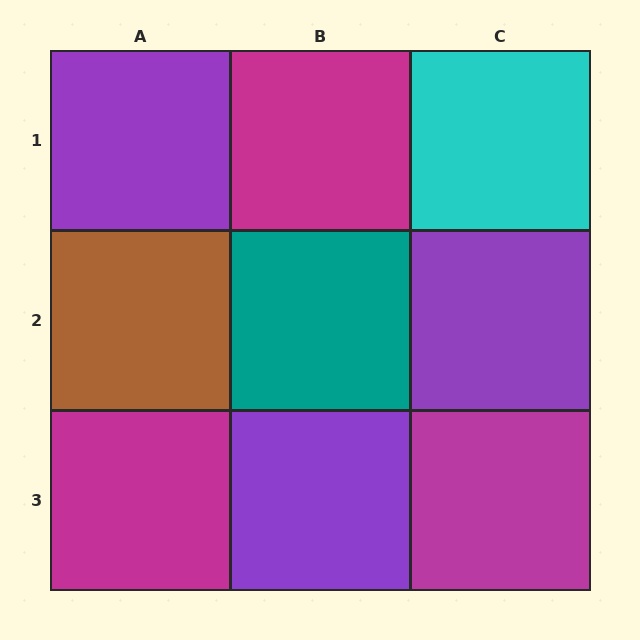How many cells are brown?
1 cell is brown.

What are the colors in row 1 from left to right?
Purple, magenta, cyan.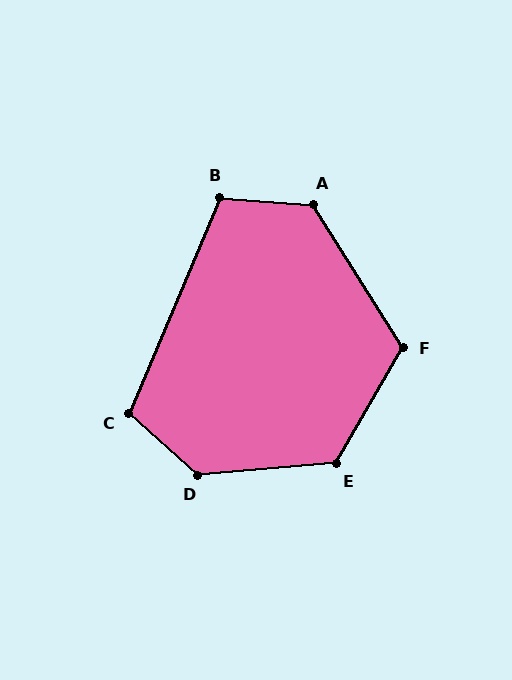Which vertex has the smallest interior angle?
B, at approximately 109 degrees.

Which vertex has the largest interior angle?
D, at approximately 133 degrees.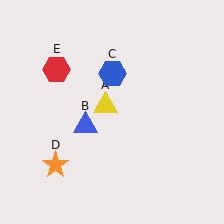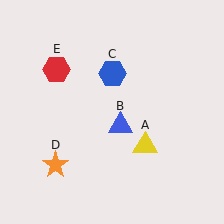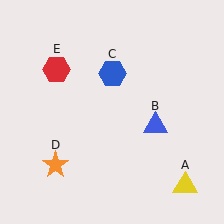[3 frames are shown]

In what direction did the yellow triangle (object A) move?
The yellow triangle (object A) moved down and to the right.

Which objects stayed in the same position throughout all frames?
Blue hexagon (object C) and orange star (object D) and red hexagon (object E) remained stationary.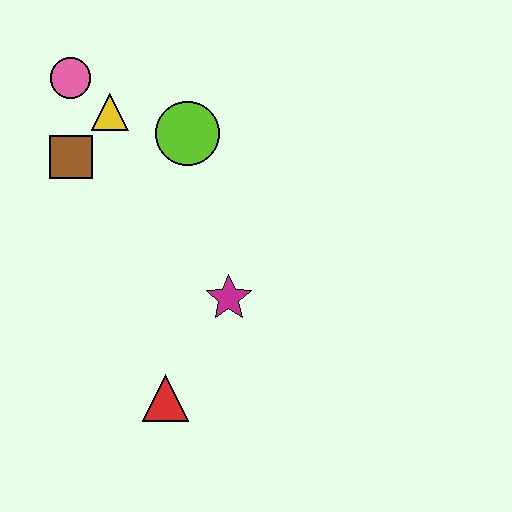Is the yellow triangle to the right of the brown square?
Yes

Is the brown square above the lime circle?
No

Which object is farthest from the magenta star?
The pink circle is farthest from the magenta star.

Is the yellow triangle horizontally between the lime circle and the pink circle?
Yes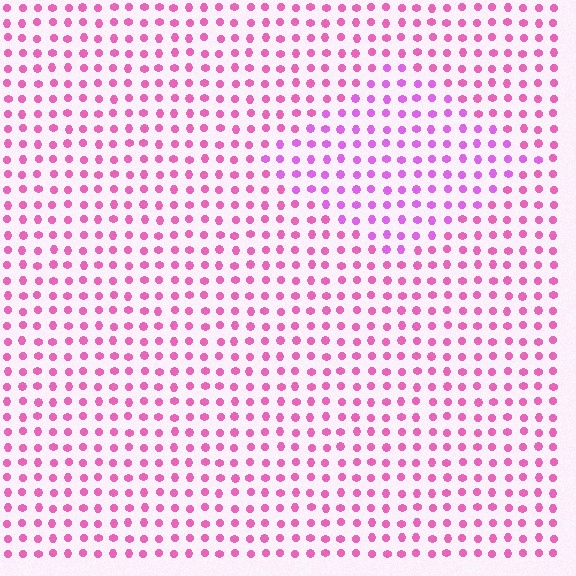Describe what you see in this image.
The image is filled with small pink elements in a uniform arrangement. A diamond-shaped region is visible where the elements are tinted to a slightly different hue, forming a subtle color boundary.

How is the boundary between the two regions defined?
The boundary is defined purely by a slight shift in hue (about 27 degrees). Spacing, size, and orientation are identical on both sides.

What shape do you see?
I see a diamond.